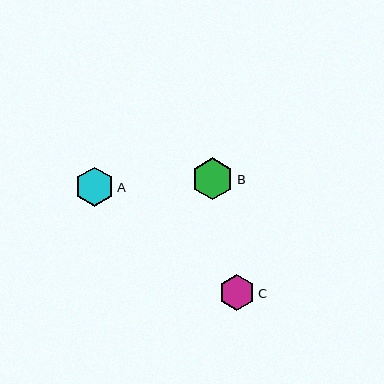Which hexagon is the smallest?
Hexagon C is the smallest with a size of approximately 36 pixels.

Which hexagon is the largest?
Hexagon B is the largest with a size of approximately 42 pixels.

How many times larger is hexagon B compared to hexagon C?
Hexagon B is approximately 1.2 times the size of hexagon C.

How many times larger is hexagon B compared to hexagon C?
Hexagon B is approximately 1.2 times the size of hexagon C.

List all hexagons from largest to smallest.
From largest to smallest: B, A, C.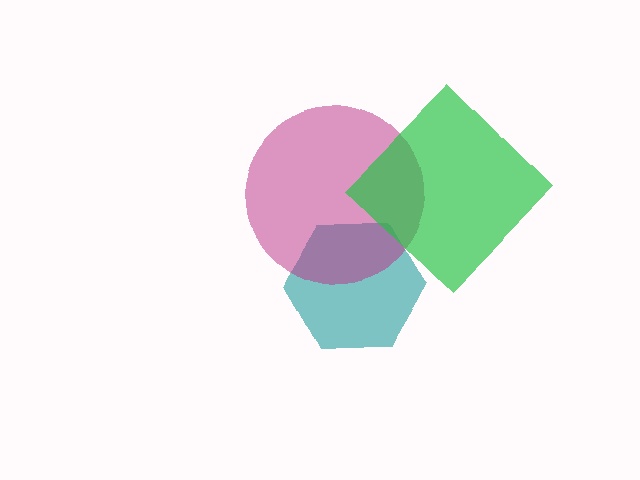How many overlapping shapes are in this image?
There are 3 overlapping shapes in the image.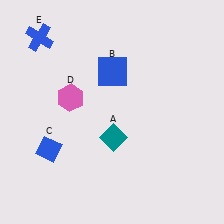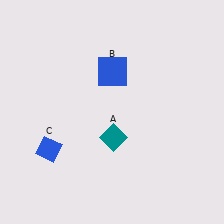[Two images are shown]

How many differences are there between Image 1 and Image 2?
There are 2 differences between the two images.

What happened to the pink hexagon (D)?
The pink hexagon (D) was removed in Image 2. It was in the top-left area of Image 1.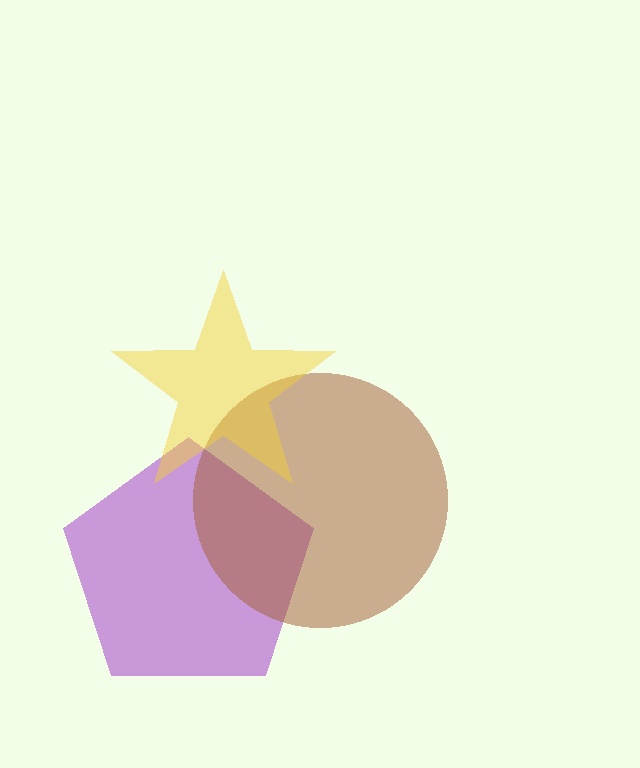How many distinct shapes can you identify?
There are 3 distinct shapes: a purple pentagon, a brown circle, a yellow star.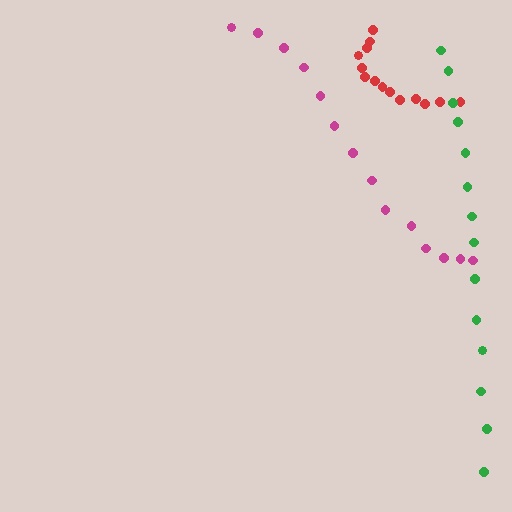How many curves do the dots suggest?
There are 3 distinct paths.